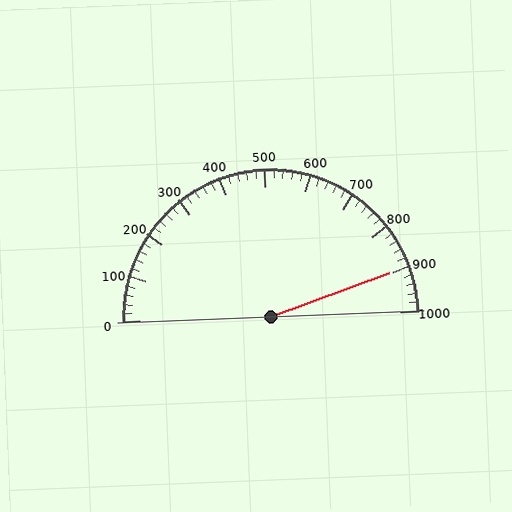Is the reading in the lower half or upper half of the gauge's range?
The reading is in the upper half of the range (0 to 1000).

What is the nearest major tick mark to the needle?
The nearest major tick mark is 900.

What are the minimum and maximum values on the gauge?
The gauge ranges from 0 to 1000.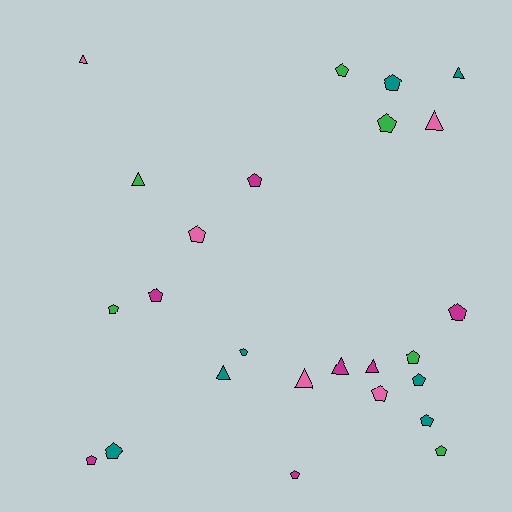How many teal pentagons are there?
There are 5 teal pentagons.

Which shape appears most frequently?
Pentagon, with 17 objects.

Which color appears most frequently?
Magenta, with 7 objects.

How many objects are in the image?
There are 25 objects.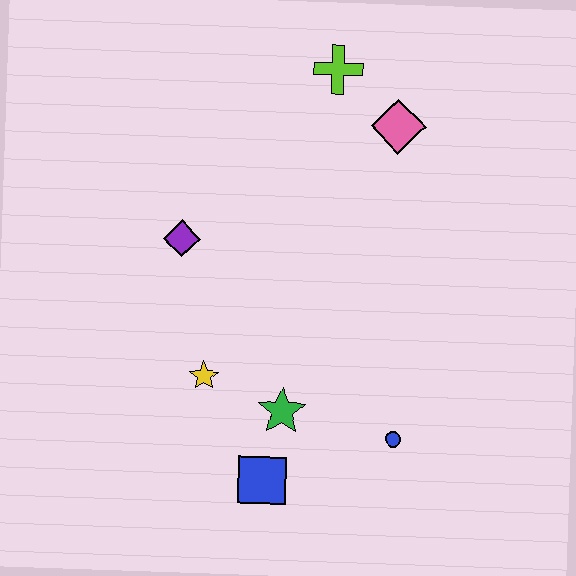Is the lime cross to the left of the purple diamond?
No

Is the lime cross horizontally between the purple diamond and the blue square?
No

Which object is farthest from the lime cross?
The blue square is farthest from the lime cross.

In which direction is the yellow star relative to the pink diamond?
The yellow star is below the pink diamond.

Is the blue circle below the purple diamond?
Yes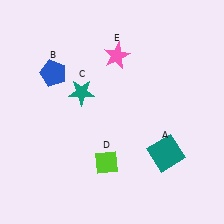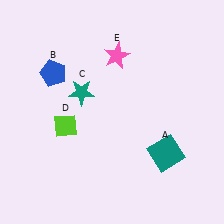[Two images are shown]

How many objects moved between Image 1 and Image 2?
1 object moved between the two images.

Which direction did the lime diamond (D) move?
The lime diamond (D) moved left.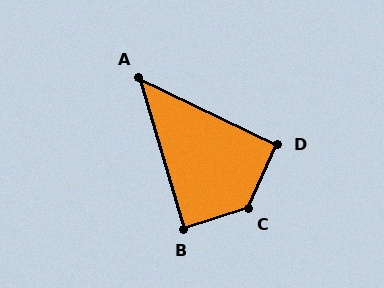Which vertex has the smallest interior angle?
A, at approximately 48 degrees.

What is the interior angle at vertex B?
Approximately 89 degrees (approximately right).